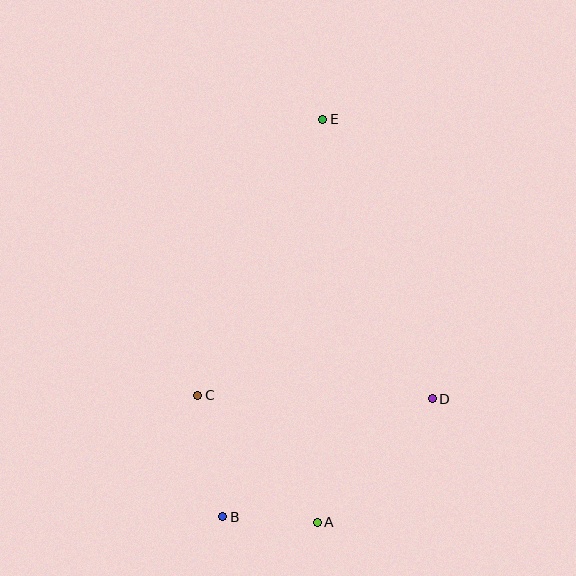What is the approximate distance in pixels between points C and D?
The distance between C and D is approximately 235 pixels.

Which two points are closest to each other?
Points A and B are closest to each other.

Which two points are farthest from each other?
Points B and E are farthest from each other.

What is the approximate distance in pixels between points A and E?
The distance between A and E is approximately 403 pixels.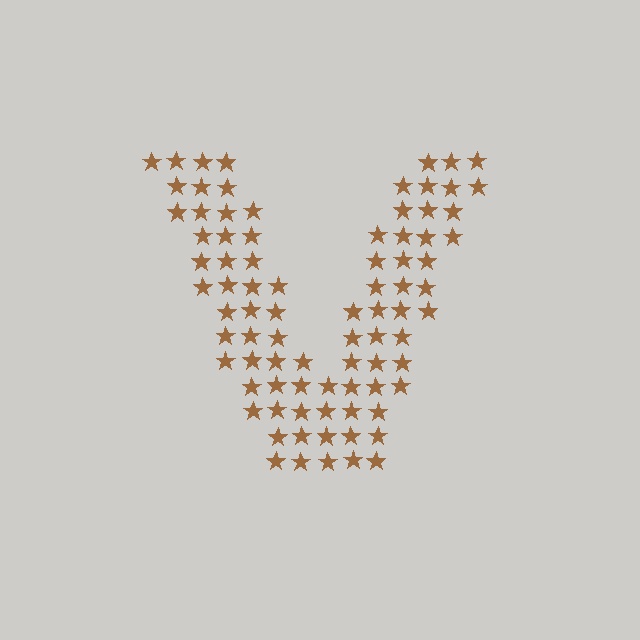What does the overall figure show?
The overall figure shows the letter V.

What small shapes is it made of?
It is made of small stars.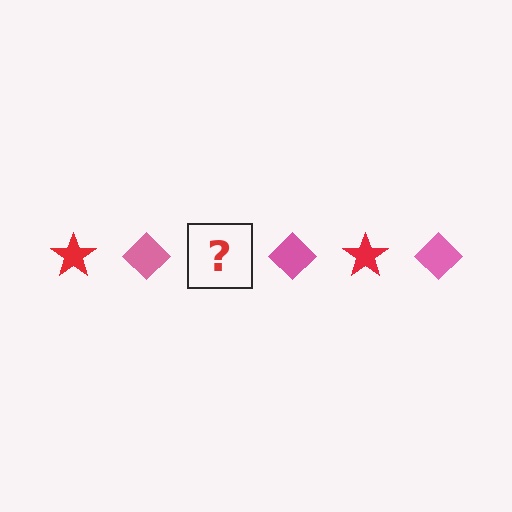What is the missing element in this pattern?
The missing element is a red star.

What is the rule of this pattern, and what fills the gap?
The rule is that the pattern alternates between red star and pink diamond. The gap should be filled with a red star.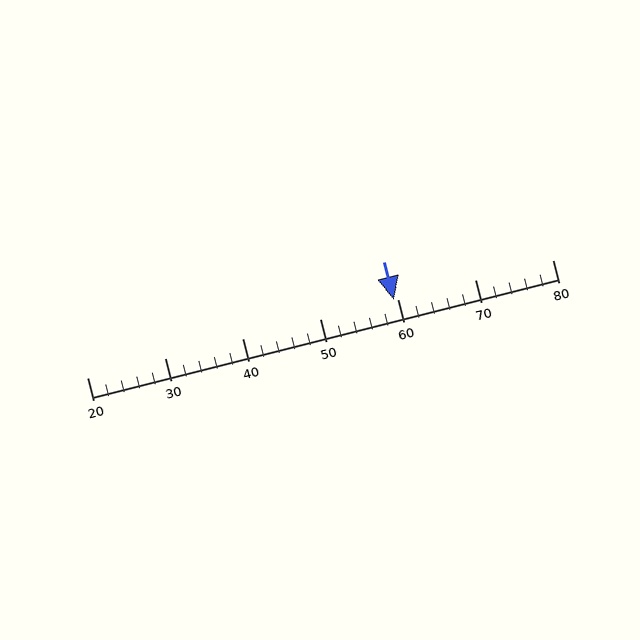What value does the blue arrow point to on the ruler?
The blue arrow points to approximately 60.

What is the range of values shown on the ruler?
The ruler shows values from 20 to 80.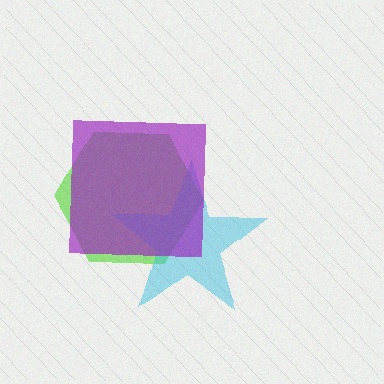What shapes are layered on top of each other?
The layered shapes are: a lime hexagon, a cyan star, a purple square.